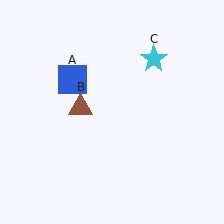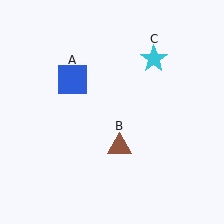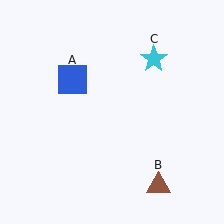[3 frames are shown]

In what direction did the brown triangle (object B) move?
The brown triangle (object B) moved down and to the right.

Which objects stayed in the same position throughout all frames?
Blue square (object A) and cyan star (object C) remained stationary.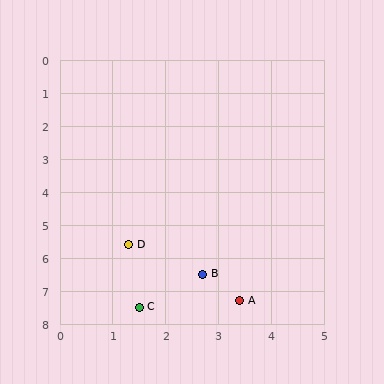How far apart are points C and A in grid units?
Points C and A are about 1.9 grid units apart.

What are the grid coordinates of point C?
Point C is at approximately (1.5, 7.5).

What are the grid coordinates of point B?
Point B is at approximately (2.7, 6.5).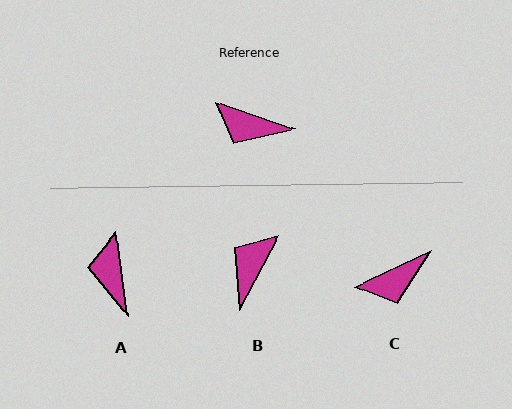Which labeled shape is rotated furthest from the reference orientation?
B, about 99 degrees away.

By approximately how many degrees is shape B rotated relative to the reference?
Approximately 99 degrees clockwise.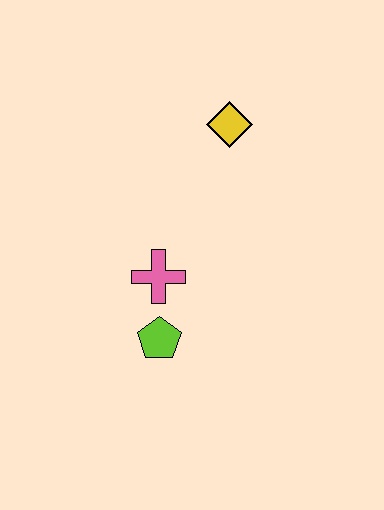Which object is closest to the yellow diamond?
The pink cross is closest to the yellow diamond.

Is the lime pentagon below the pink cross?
Yes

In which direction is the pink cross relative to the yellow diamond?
The pink cross is below the yellow diamond.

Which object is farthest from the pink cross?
The yellow diamond is farthest from the pink cross.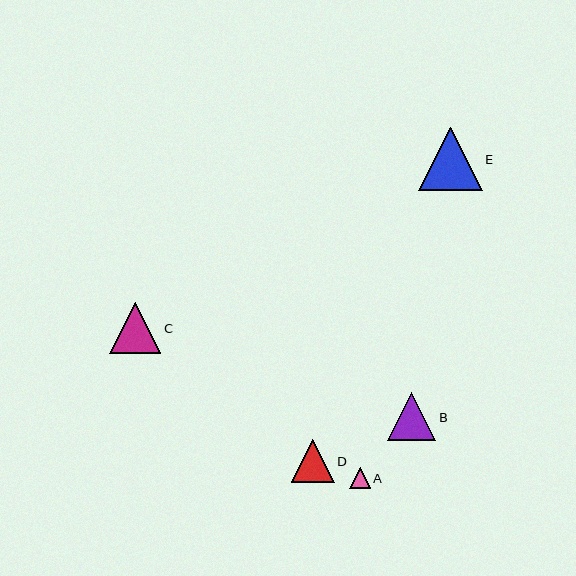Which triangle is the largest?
Triangle E is the largest with a size of approximately 64 pixels.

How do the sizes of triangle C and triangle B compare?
Triangle C and triangle B are approximately the same size.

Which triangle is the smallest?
Triangle A is the smallest with a size of approximately 21 pixels.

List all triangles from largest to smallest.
From largest to smallest: E, C, B, D, A.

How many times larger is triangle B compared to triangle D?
Triangle B is approximately 1.1 times the size of triangle D.